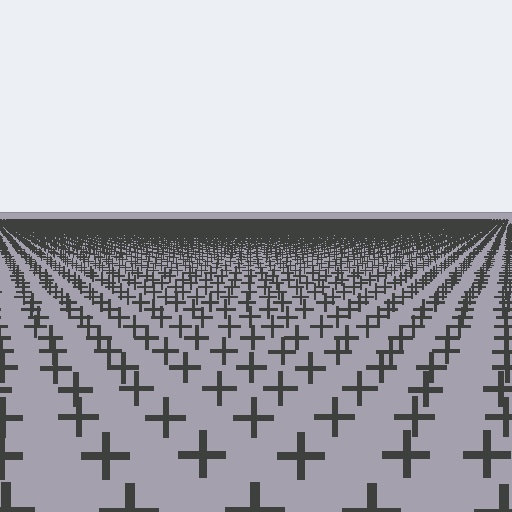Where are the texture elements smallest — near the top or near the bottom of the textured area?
Near the top.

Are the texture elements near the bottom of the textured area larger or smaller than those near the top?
Larger. Near the bottom, elements are closer to the viewer and appear at a bigger on-screen size.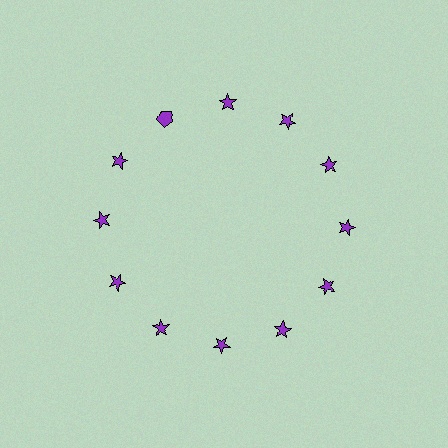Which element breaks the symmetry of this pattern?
The purple pentagon at roughly the 11 o'clock position breaks the symmetry. All other shapes are purple stars.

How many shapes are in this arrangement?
There are 12 shapes arranged in a ring pattern.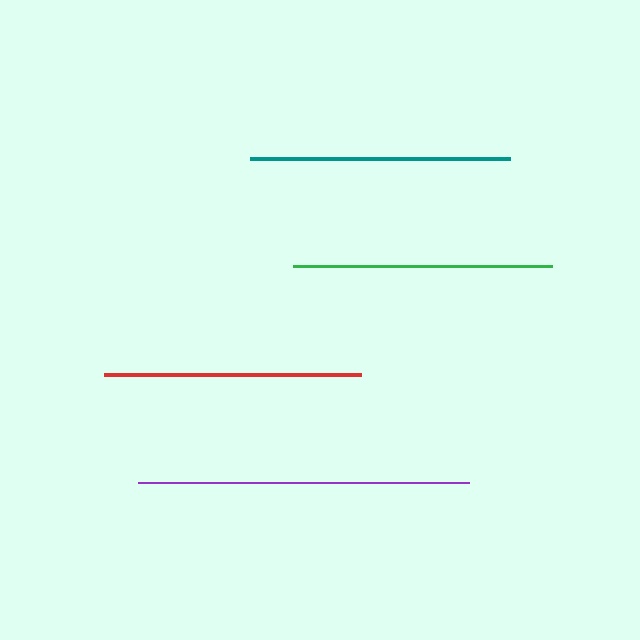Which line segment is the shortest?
The red line is the shortest at approximately 258 pixels.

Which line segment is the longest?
The purple line is the longest at approximately 331 pixels.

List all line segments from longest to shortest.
From longest to shortest: purple, teal, green, red.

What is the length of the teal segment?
The teal segment is approximately 260 pixels long.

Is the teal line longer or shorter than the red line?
The teal line is longer than the red line.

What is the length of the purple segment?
The purple segment is approximately 331 pixels long.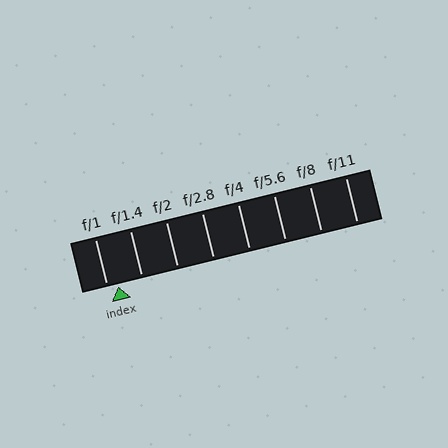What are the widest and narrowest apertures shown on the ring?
The widest aperture shown is f/1 and the narrowest is f/11.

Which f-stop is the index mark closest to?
The index mark is closest to f/1.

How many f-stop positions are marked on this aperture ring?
There are 8 f-stop positions marked.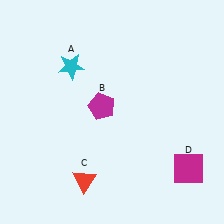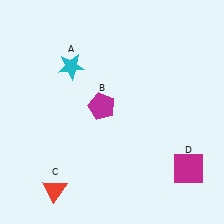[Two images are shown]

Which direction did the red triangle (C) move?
The red triangle (C) moved left.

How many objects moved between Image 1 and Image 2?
1 object moved between the two images.